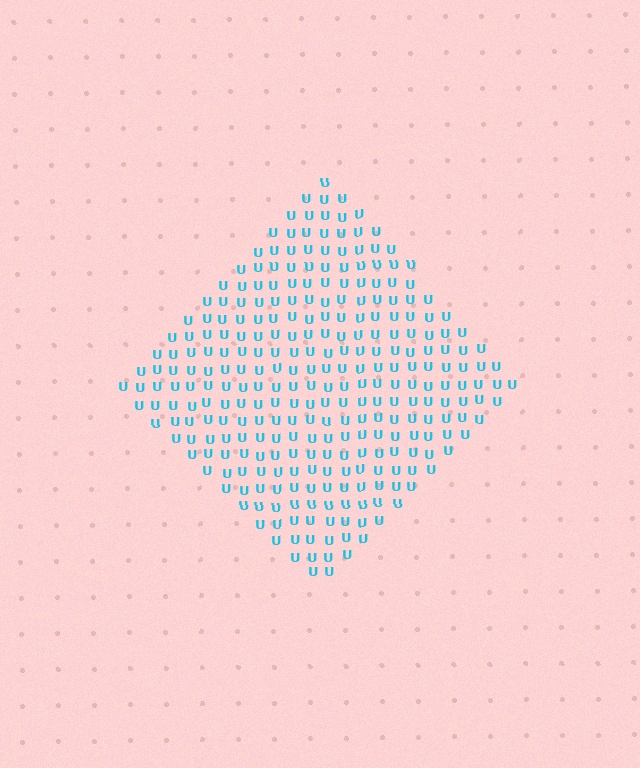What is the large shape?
The large shape is a diamond.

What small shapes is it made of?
It is made of small letter U's.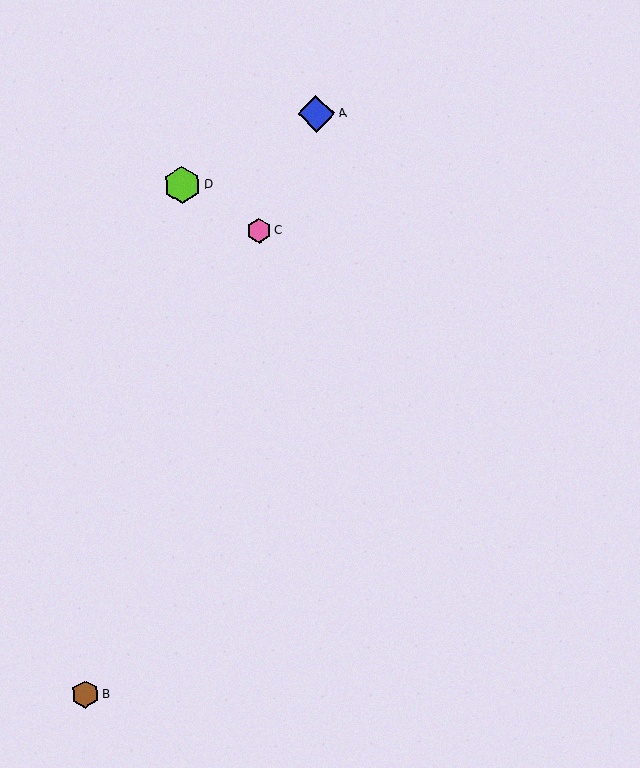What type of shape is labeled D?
Shape D is a lime hexagon.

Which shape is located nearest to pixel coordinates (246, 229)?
The pink hexagon (labeled C) at (259, 231) is nearest to that location.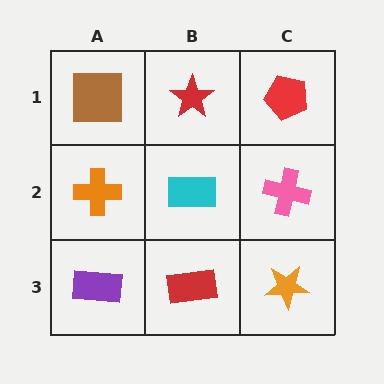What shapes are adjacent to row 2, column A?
A brown square (row 1, column A), a purple rectangle (row 3, column A), a cyan rectangle (row 2, column B).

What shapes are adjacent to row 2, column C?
A red pentagon (row 1, column C), an orange star (row 3, column C), a cyan rectangle (row 2, column B).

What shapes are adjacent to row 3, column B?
A cyan rectangle (row 2, column B), a purple rectangle (row 3, column A), an orange star (row 3, column C).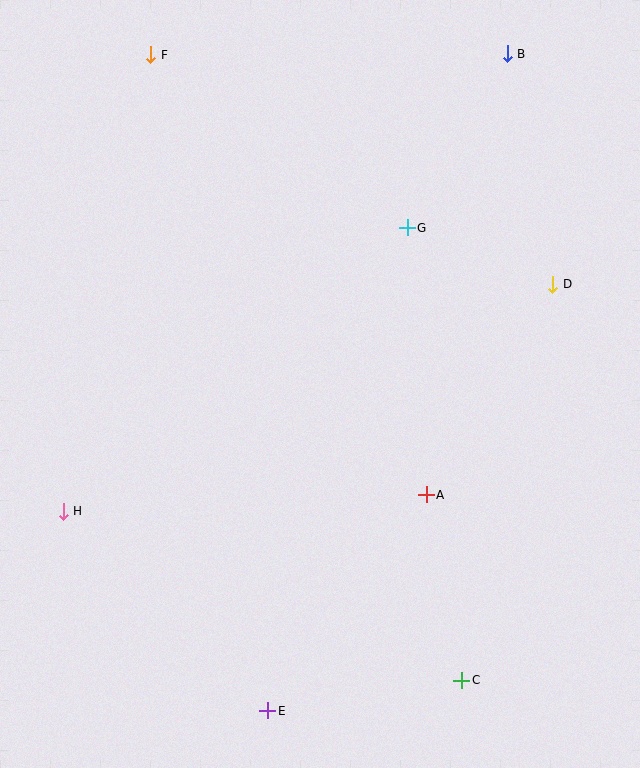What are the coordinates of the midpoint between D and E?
The midpoint between D and E is at (410, 498).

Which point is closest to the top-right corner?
Point B is closest to the top-right corner.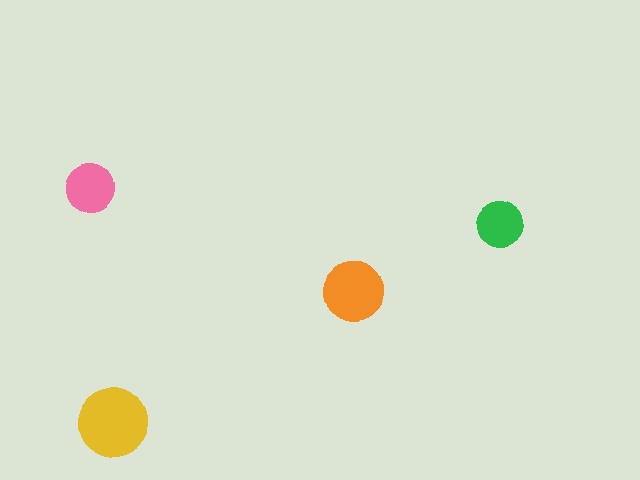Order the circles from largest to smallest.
the yellow one, the orange one, the pink one, the green one.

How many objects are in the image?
There are 4 objects in the image.